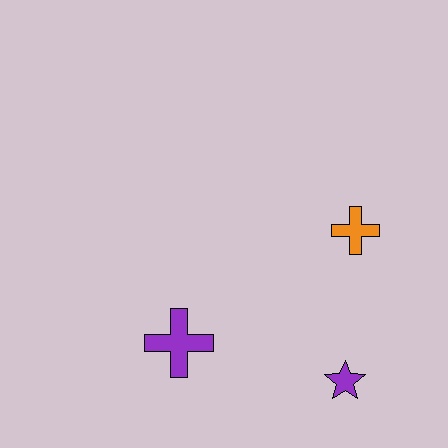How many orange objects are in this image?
There is 1 orange object.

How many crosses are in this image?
There are 2 crosses.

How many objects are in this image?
There are 3 objects.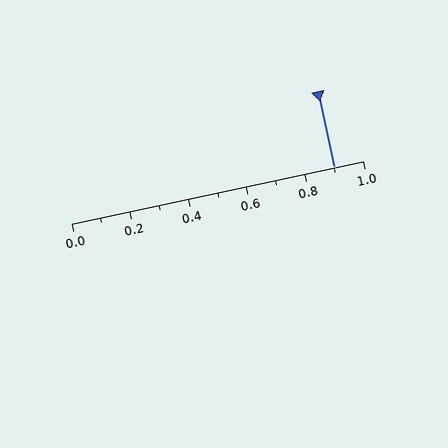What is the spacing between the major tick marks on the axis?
The major ticks are spaced 0.2 apart.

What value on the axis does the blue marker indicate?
The marker indicates approximately 0.9.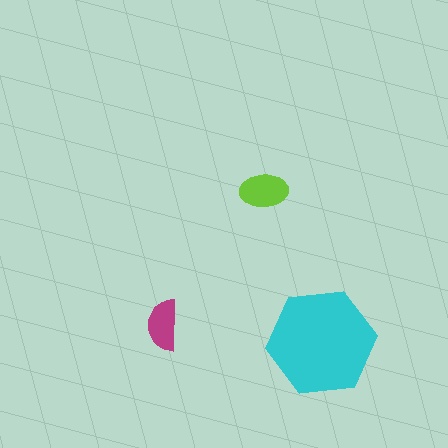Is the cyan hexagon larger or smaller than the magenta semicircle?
Larger.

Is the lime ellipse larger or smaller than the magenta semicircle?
Larger.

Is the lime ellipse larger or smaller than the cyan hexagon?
Smaller.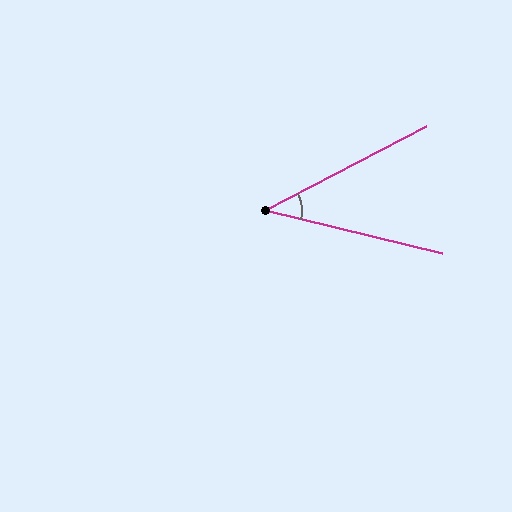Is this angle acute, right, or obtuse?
It is acute.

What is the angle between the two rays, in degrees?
Approximately 41 degrees.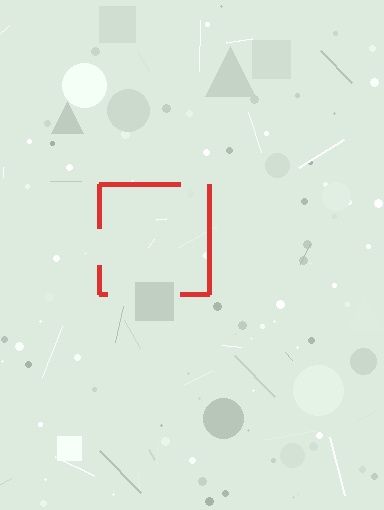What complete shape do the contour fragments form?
The contour fragments form a square.